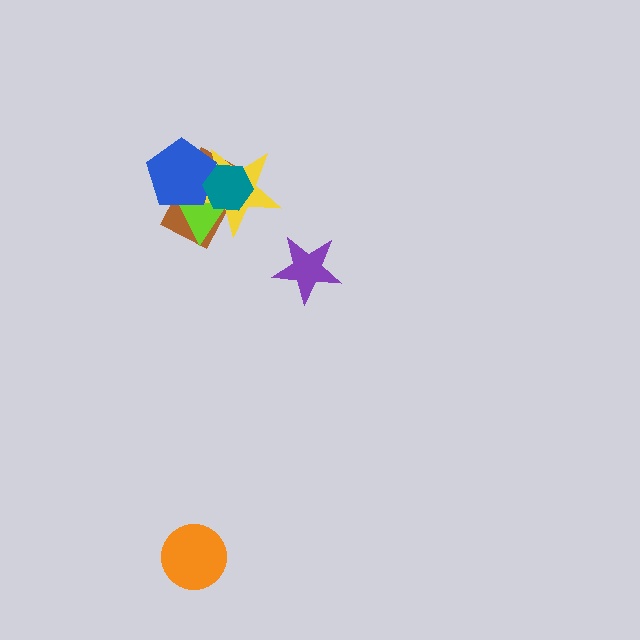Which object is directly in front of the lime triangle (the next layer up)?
The yellow star is directly in front of the lime triangle.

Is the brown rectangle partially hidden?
Yes, it is partially covered by another shape.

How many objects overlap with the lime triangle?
4 objects overlap with the lime triangle.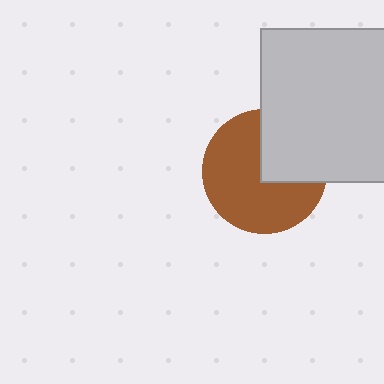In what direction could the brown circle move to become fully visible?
The brown circle could move toward the lower-left. That would shift it out from behind the light gray square entirely.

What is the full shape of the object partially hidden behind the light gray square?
The partially hidden object is a brown circle.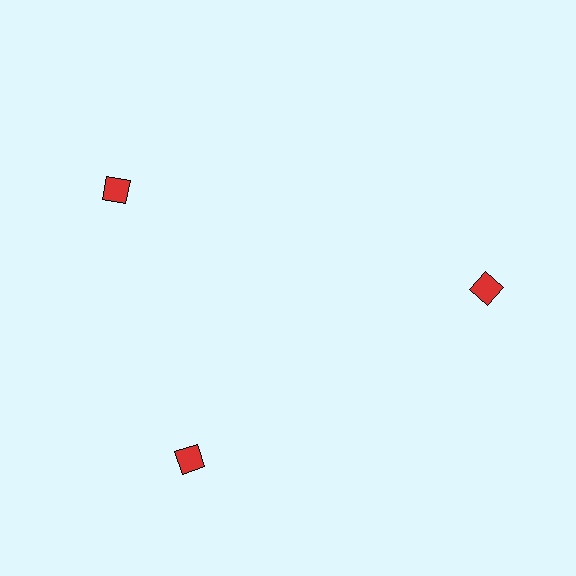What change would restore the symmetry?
The symmetry would be restored by rotating it back into even spacing with its neighbors so that all 3 squares sit at equal angles and equal distance from the center.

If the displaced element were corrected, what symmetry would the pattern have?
It would have 3-fold rotational symmetry — the pattern would map onto itself every 120 degrees.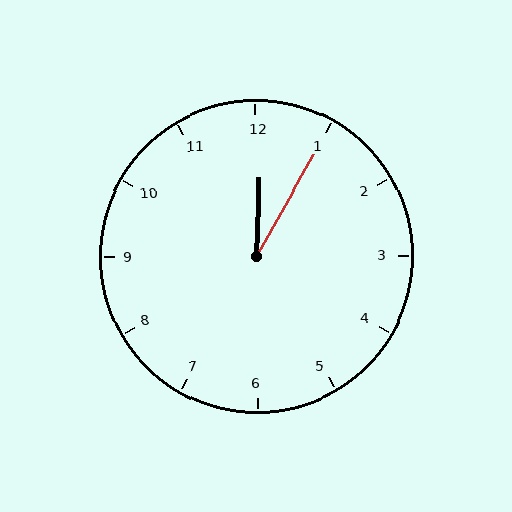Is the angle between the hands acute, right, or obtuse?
It is acute.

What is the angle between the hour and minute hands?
Approximately 28 degrees.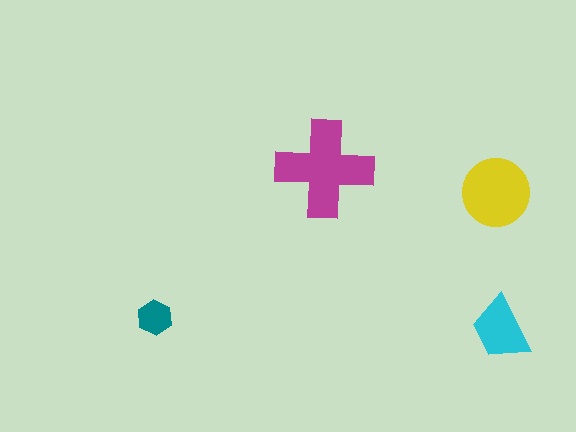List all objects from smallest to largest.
The teal hexagon, the cyan trapezoid, the yellow circle, the magenta cross.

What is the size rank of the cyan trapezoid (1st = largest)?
3rd.